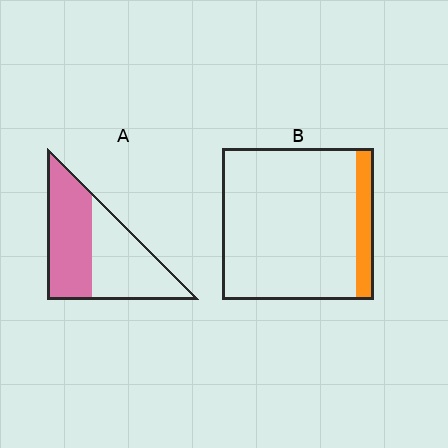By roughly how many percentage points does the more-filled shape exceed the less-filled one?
By roughly 40 percentage points (A over B).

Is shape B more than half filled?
No.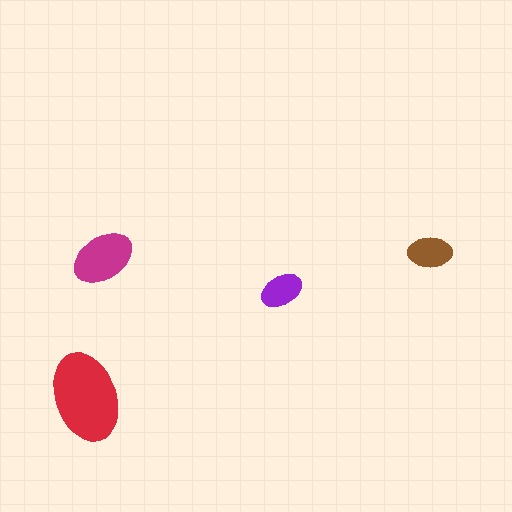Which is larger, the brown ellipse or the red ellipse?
The red one.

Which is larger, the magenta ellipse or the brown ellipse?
The magenta one.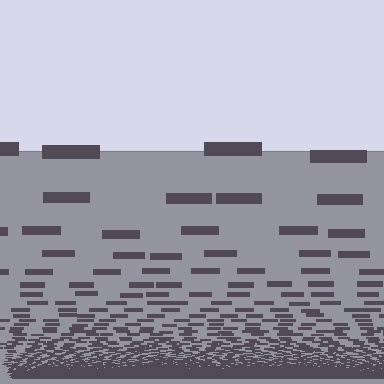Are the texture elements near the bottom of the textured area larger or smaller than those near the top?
Smaller. The gradient is inverted — elements near the bottom are smaller and denser.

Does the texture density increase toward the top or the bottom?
Density increases toward the bottom.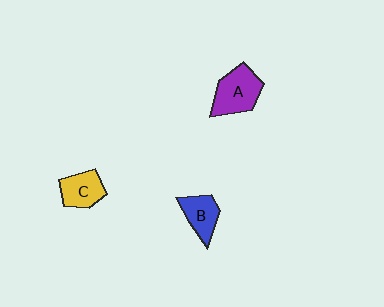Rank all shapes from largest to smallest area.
From largest to smallest: A (purple), C (yellow), B (blue).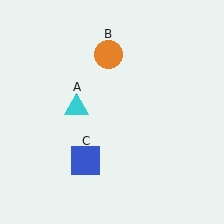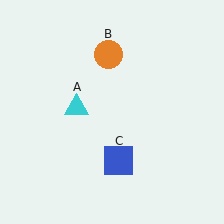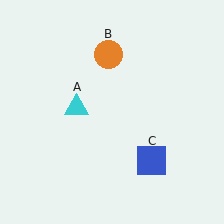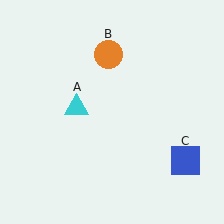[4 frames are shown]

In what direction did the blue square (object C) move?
The blue square (object C) moved right.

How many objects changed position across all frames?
1 object changed position: blue square (object C).